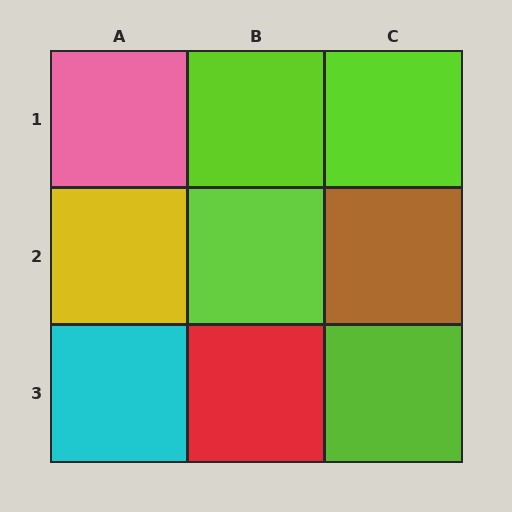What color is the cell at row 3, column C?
Lime.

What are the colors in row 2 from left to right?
Yellow, lime, brown.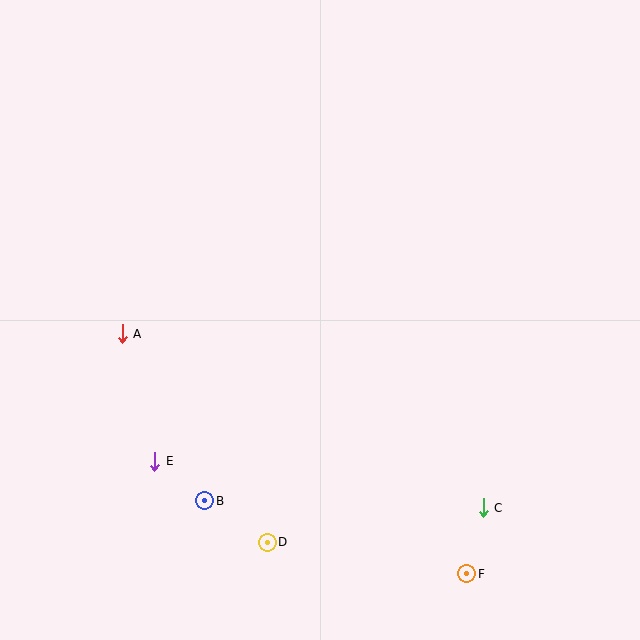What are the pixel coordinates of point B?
Point B is at (205, 501).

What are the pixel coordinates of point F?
Point F is at (467, 574).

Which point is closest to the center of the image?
Point A at (122, 334) is closest to the center.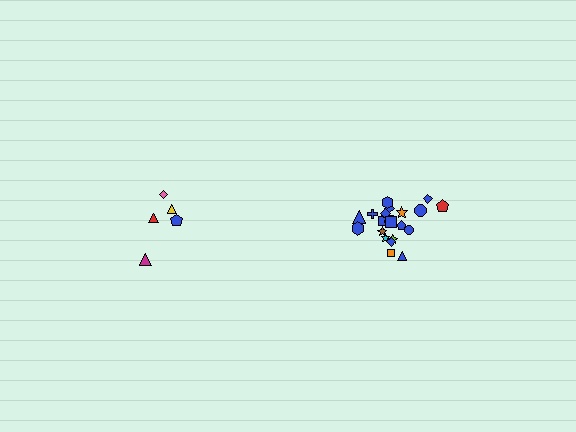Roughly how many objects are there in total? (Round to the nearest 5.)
Roughly 25 objects in total.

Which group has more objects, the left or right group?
The right group.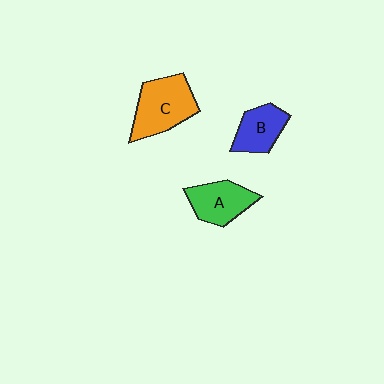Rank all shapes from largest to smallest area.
From largest to smallest: C (orange), A (green), B (blue).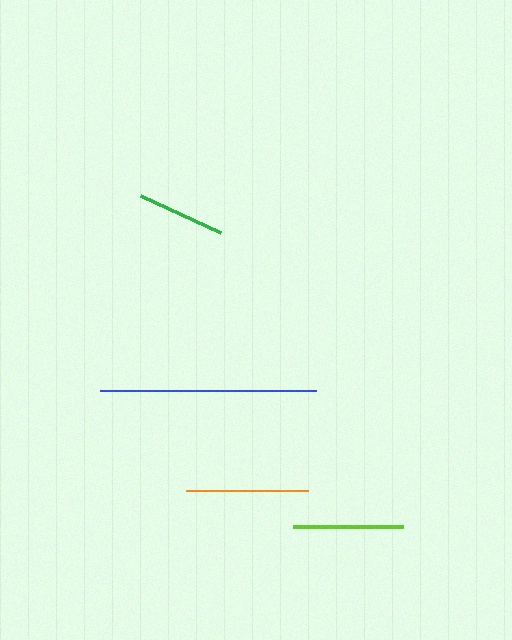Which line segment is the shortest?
The green line is the shortest at approximately 87 pixels.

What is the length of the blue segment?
The blue segment is approximately 216 pixels long.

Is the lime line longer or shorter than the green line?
The lime line is longer than the green line.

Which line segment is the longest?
The blue line is the longest at approximately 216 pixels.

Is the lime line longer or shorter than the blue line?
The blue line is longer than the lime line.